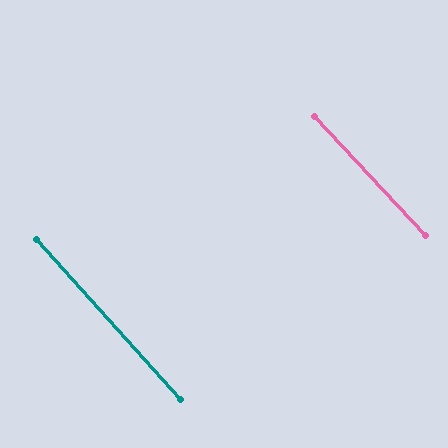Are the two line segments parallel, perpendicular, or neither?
Parallel — their directions differ by only 1.1°.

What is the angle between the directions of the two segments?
Approximately 1 degree.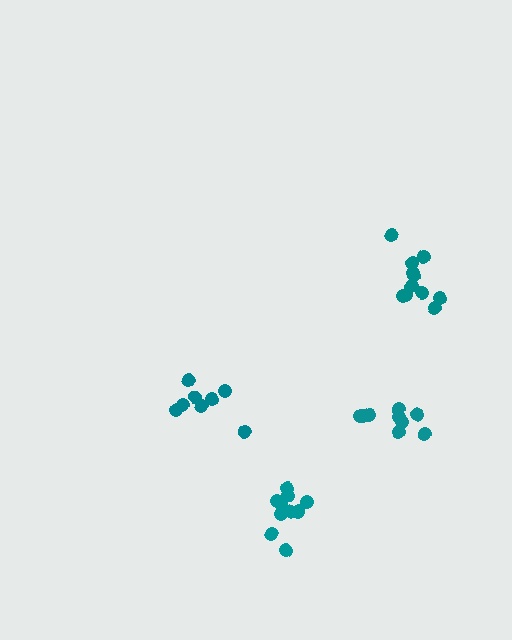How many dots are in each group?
Group 1: 11 dots, Group 2: 8 dots, Group 3: 12 dots, Group 4: 9 dots (40 total).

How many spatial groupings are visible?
There are 4 spatial groupings.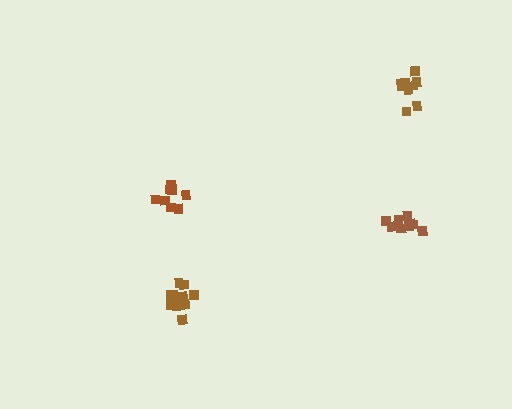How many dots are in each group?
Group 1: 9 dots, Group 2: 9 dots, Group 3: 11 dots, Group 4: 14 dots (43 total).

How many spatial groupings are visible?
There are 4 spatial groupings.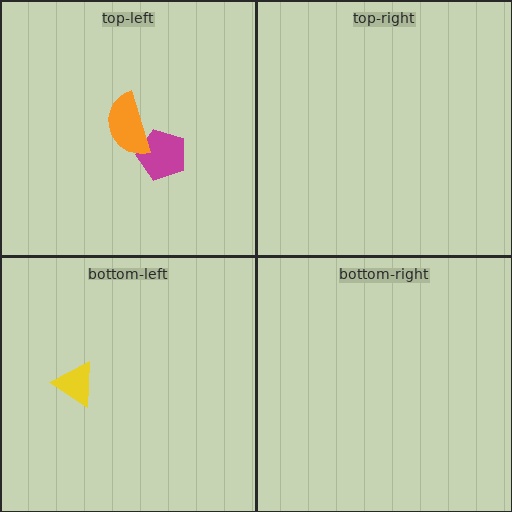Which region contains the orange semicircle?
The top-left region.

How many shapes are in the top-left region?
2.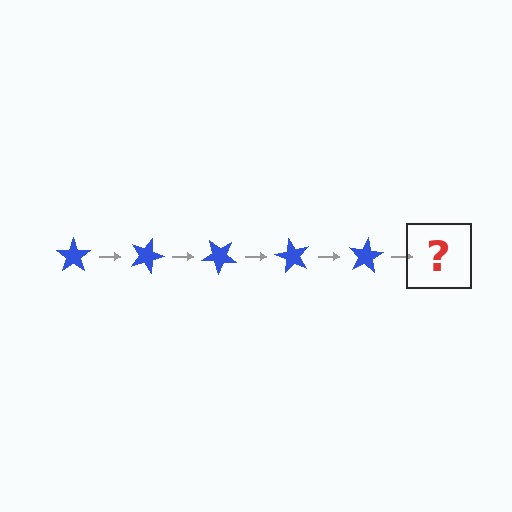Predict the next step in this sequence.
The next step is a blue star rotated 100 degrees.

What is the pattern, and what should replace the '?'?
The pattern is that the star rotates 20 degrees each step. The '?' should be a blue star rotated 100 degrees.